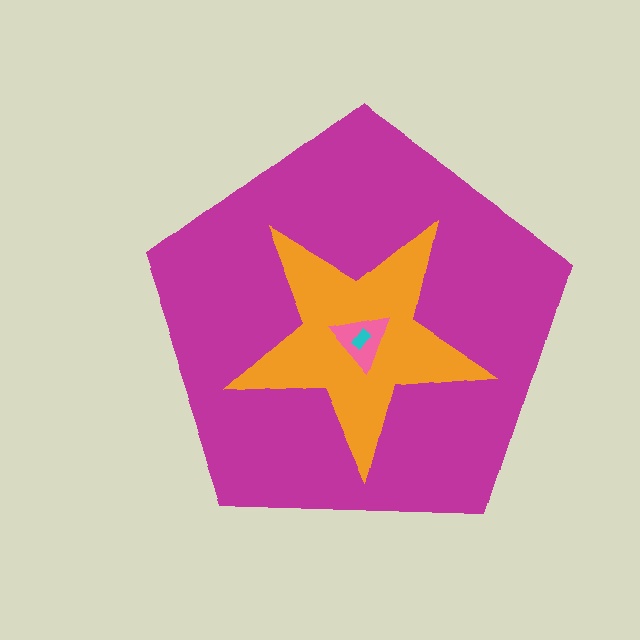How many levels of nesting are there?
4.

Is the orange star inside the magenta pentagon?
Yes.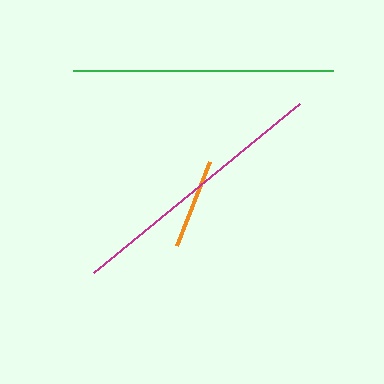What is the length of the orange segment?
The orange segment is approximately 90 pixels long.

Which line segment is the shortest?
The orange line is the shortest at approximately 90 pixels.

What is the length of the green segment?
The green segment is approximately 261 pixels long.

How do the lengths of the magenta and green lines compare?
The magenta and green lines are approximately the same length.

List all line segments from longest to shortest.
From longest to shortest: magenta, green, orange.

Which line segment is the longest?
The magenta line is the longest at approximately 266 pixels.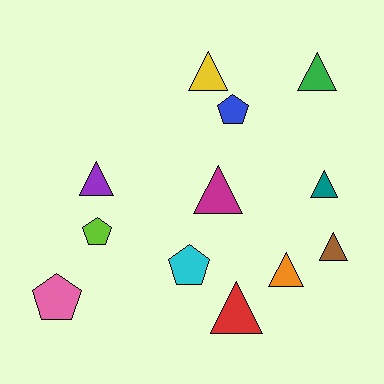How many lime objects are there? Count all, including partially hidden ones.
There is 1 lime object.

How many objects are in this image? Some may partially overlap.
There are 12 objects.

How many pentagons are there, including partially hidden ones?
There are 4 pentagons.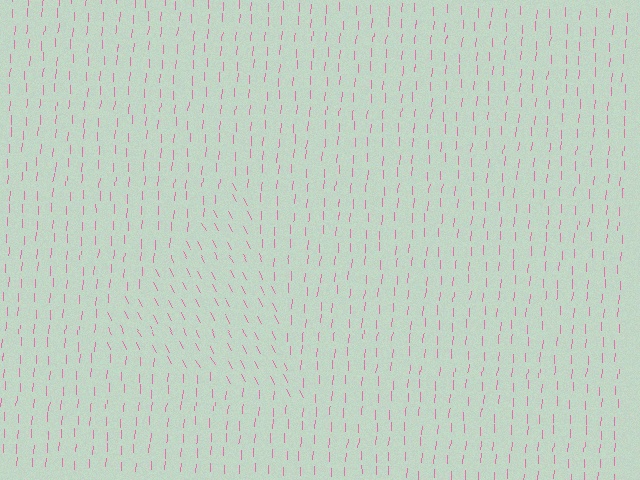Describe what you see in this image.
The image is filled with small pink line segments. A triangle region in the image has lines oriented differently from the surrounding lines, creating a visible texture boundary.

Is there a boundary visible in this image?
Yes, there is a texture boundary formed by a change in line orientation.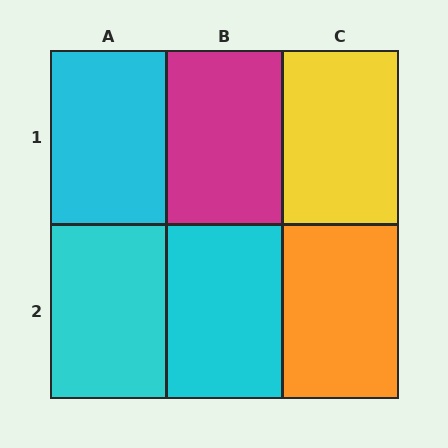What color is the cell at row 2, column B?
Cyan.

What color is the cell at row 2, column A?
Cyan.